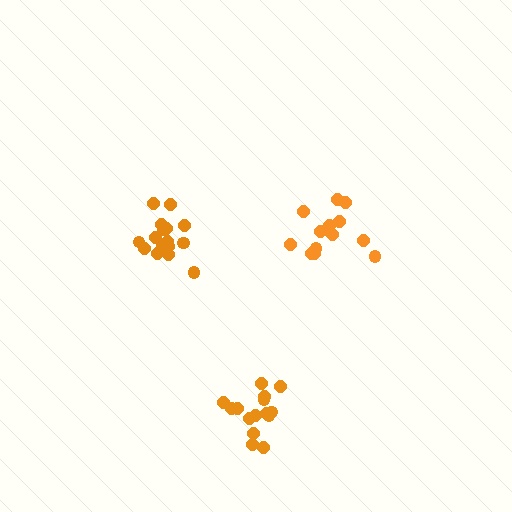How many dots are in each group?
Group 1: 15 dots, Group 2: 16 dots, Group 3: 15 dots (46 total).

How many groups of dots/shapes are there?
There are 3 groups.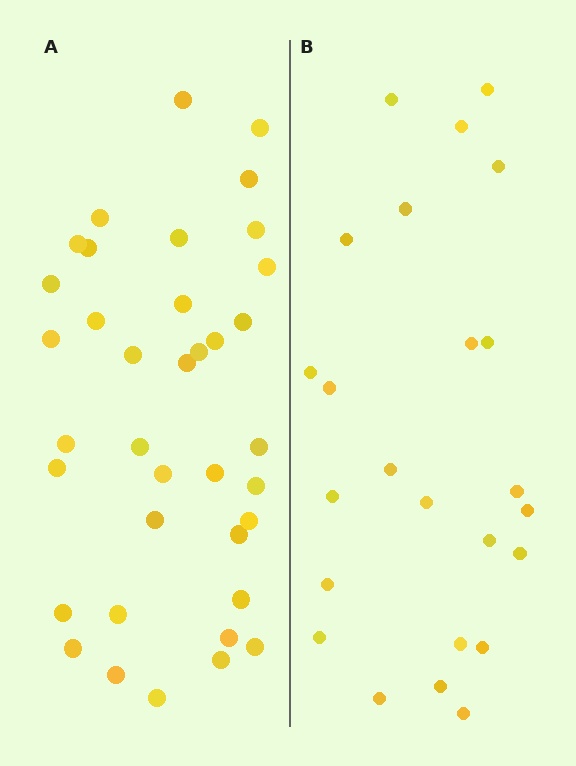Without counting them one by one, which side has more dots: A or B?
Region A (the left region) has more dots.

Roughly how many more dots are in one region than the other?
Region A has approximately 15 more dots than region B.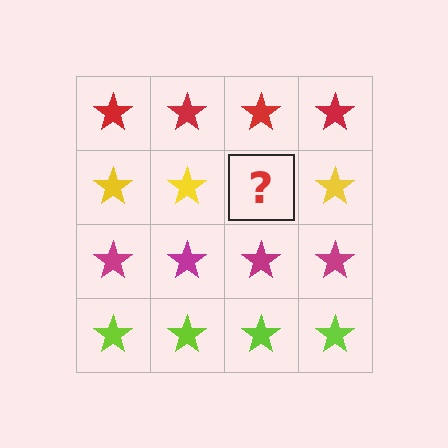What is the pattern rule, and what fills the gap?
The rule is that each row has a consistent color. The gap should be filled with a yellow star.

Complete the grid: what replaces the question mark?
The question mark should be replaced with a yellow star.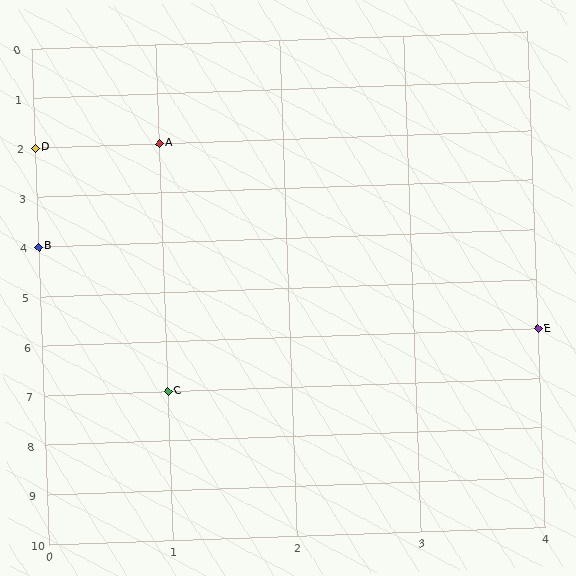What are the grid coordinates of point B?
Point B is at grid coordinates (0, 4).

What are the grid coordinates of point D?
Point D is at grid coordinates (0, 2).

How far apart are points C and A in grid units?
Points C and A are 5 rows apart.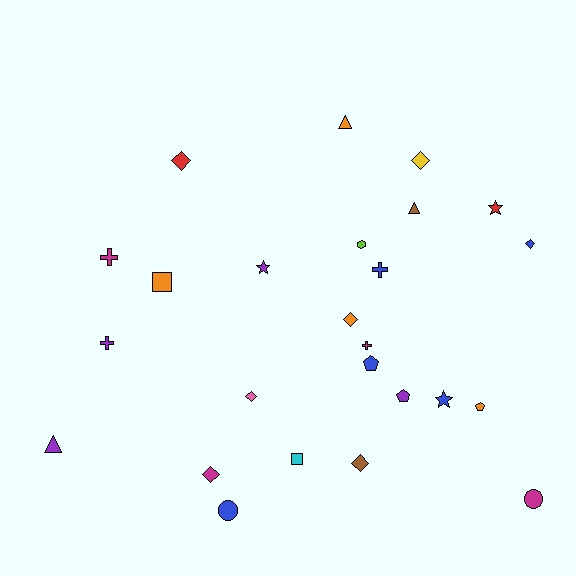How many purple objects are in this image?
There are 4 purple objects.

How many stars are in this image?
There are 3 stars.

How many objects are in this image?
There are 25 objects.